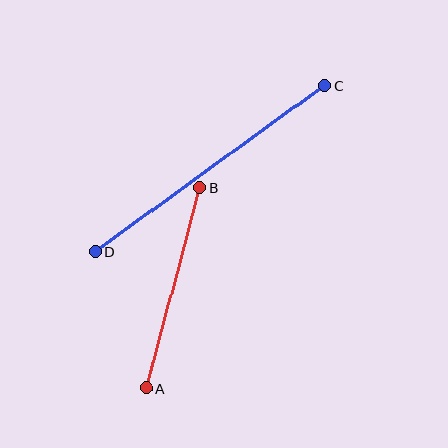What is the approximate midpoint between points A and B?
The midpoint is at approximately (173, 288) pixels.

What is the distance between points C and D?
The distance is approximately 283 pixels.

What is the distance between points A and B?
The distance is approximately 208 pixels.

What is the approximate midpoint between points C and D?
The midpoint is at approximately (210, 169) pixels.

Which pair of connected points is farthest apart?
Points C and D are farthest apart.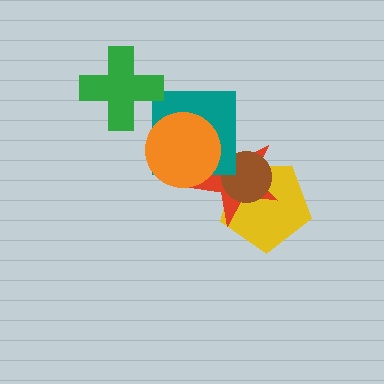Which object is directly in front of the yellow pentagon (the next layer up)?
The red star is directly in front of the yellow pentagon.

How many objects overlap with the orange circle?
2 objects overlap with the orange circle.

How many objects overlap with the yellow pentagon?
2 objects overlap with the yellow pentagon.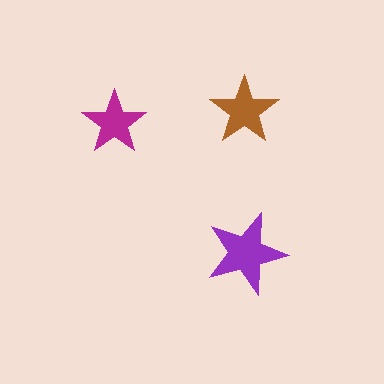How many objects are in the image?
There are 3 objects in the image.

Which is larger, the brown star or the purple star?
The purple one.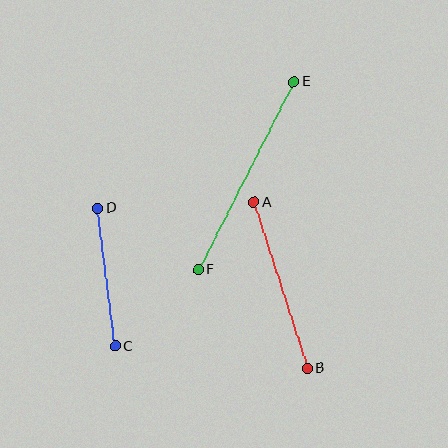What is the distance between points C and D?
The distance is approximately 139 pixels.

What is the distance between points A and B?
The distance is approximately 175 pixels.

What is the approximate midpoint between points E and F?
The midpoint is at approximately (246, 175) pixels.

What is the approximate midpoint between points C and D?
The midpoint is at approximately (107, 277) pixels.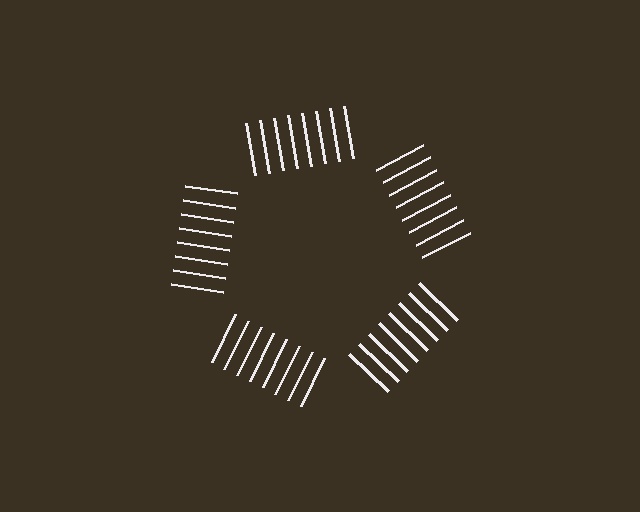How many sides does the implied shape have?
5 sides — the line-ends trace a pentagon.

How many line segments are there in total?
40 — 8 along each of the 5 edges.